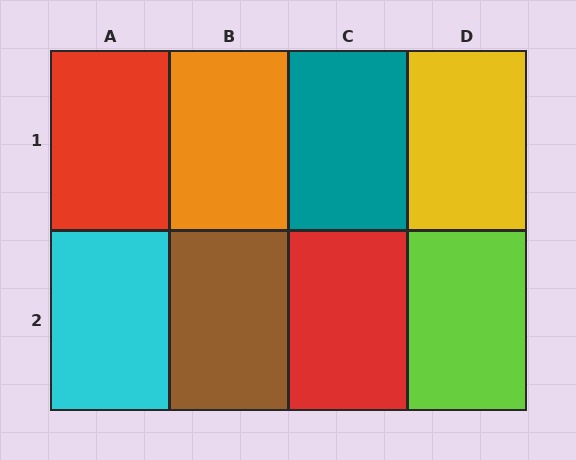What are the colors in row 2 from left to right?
Cyan, brown, red, lime.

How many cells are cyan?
1 cell is cyan.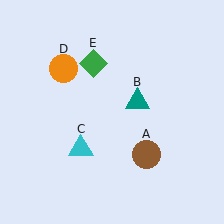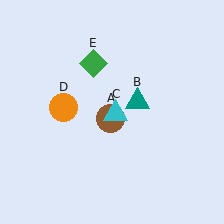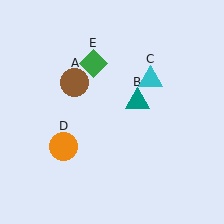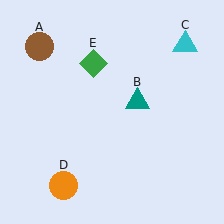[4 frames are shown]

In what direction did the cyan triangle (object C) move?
The cyan triangle (object C) moved up and to the right.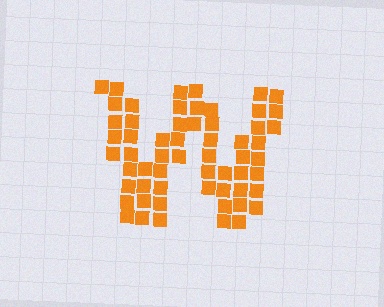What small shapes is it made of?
It is made of small squares.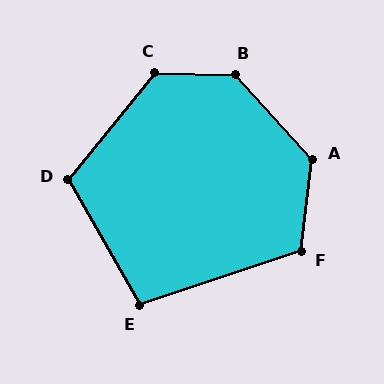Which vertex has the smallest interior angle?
E, at approximately 101 degrees.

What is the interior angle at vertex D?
Approximately 111 degrees (obtuse).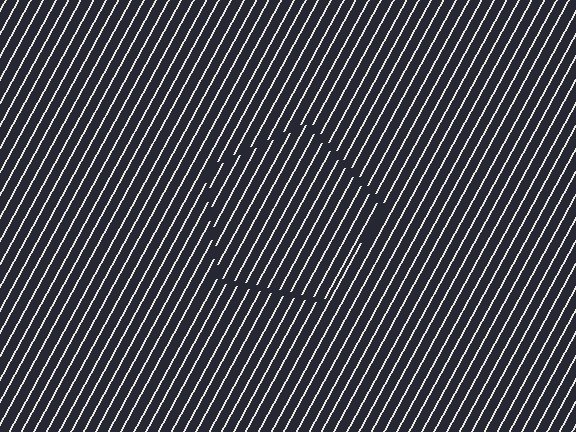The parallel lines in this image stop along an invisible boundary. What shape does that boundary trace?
An illusory pentagon. The interior of the shape contains the same grating, shifted by half a period — the contour is defined by the phase discontinuity where line-ends from the inner and outer gratings abut.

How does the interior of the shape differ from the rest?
The interior of the shape contains the same grating, shifted by half a period — the contour is defined by the phase discontinuity where line-ends from the inner and outer gratings abut.